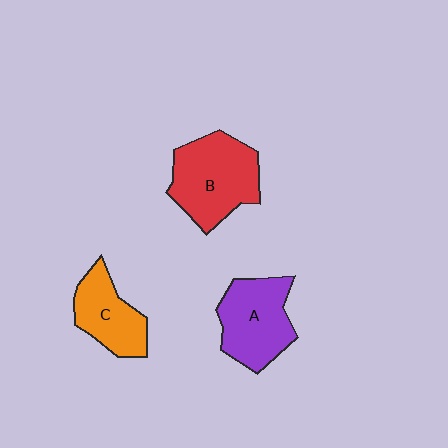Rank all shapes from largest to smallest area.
From largest to smallest: B (red), A (purple), C (orange).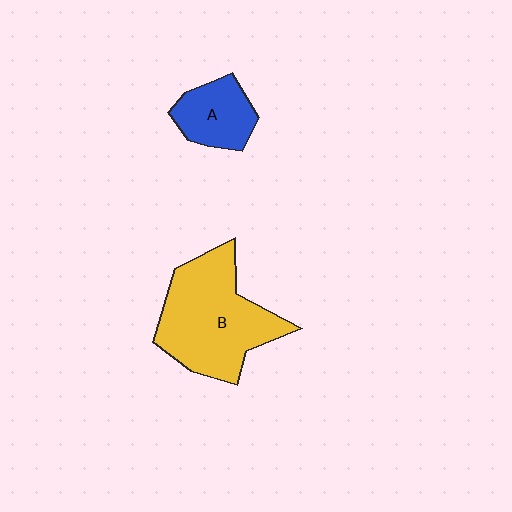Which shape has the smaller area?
Shape A (blue).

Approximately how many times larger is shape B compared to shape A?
Approximately 2.3 times.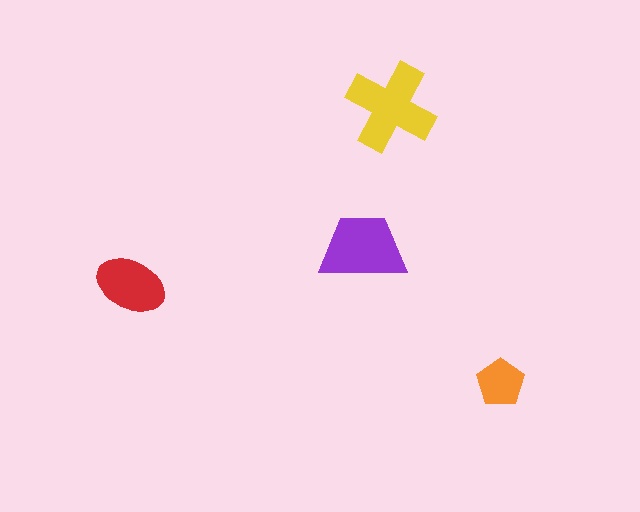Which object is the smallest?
The orange pentagon.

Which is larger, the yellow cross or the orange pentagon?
The yellow cross.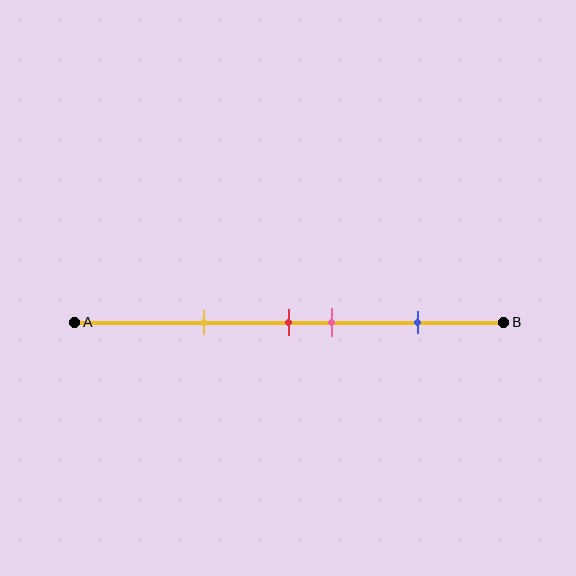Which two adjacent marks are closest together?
The red and pink marks are the closest adjacent pair.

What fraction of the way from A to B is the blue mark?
The blue mark is approximately 80% (0.8) of the way from A to B.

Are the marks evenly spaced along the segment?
No, the marks are not evenly spaced.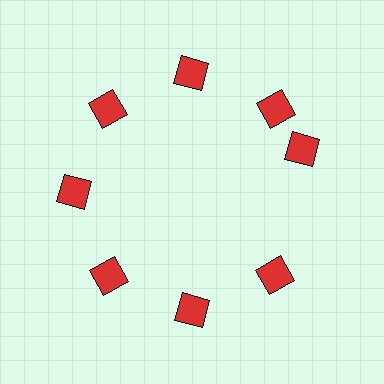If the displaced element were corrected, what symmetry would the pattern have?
It would have 8-fold rotational symmetry — the pattern would map onto itself every 45 degrees.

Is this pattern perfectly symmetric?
No. The 8 red diamonds are arranged in a ring, but one element near the 3 o'clock position is rotated out of alignment along the ring, breaking the 8-fold rotational symmetry.